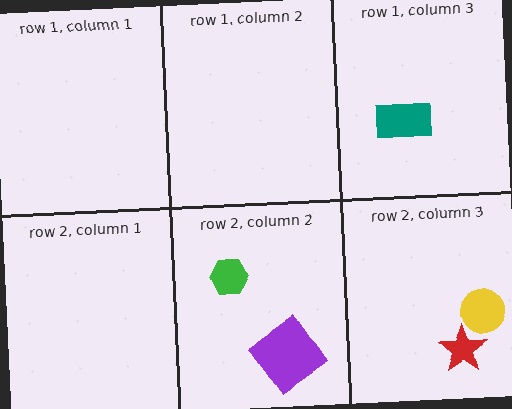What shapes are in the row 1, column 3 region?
The teal rectangle.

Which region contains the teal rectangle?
The row 1, column 3 region.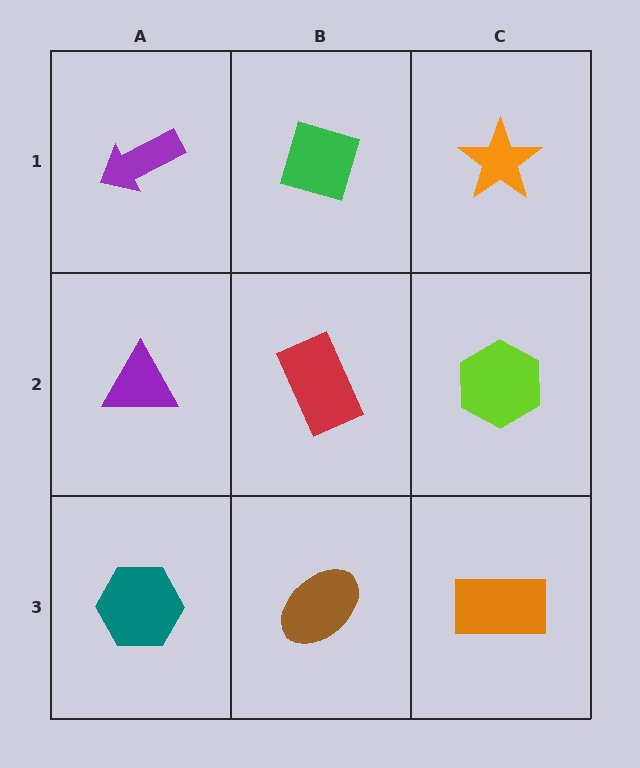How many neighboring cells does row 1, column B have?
3.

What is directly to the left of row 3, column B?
A teal hexagon.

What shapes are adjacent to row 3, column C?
A lime hexagon (row 2, column C), a brown ellipse (row 3, column B).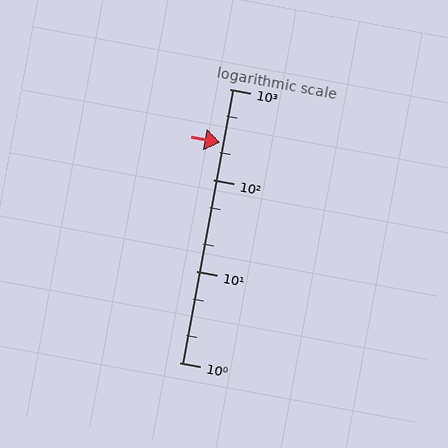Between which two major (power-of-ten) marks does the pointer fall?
The pointer is between 100 and 1000.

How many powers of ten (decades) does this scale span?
The scale spans 3 decades, from 1 to 1000.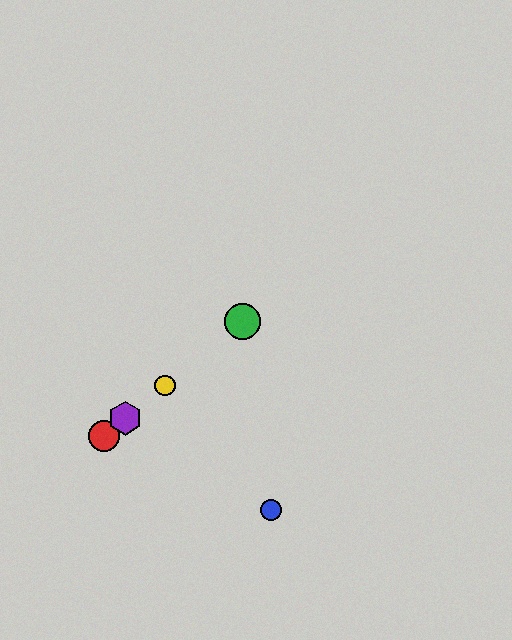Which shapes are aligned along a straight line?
The red circle, the green circle, the yellow circle, the purple hexagon are aligned along a straight line.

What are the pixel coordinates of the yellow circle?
The yellow circle is at (165, 386).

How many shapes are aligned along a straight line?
4 shapes (the red circle, the green circle, the yellow circle, the purple hexagon) are aligned along a straight line.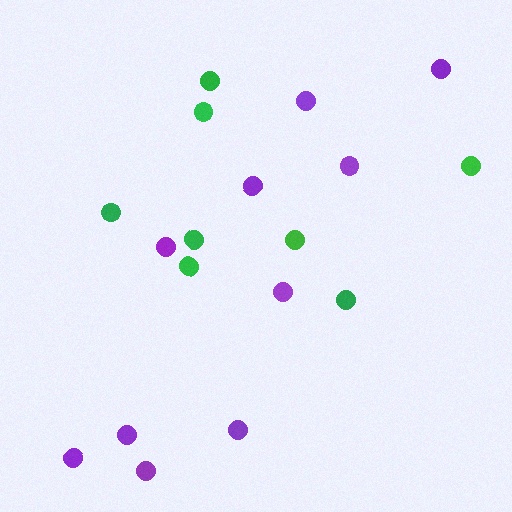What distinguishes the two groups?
There are 2 groups: one group of green circles (8) and one group of purple circles (10).